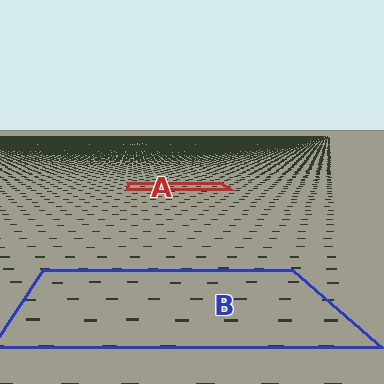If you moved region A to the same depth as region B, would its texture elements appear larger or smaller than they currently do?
They would appear larger. At a closer depth, the same texture elements are projected at a bigger on-screen size.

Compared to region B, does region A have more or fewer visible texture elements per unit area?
Region A has more texture elements per unit area — they are packed more densely because it is farther away.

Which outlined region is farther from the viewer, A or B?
Region A is farther from the viewer — the texture elements inside it appear smaller and more densely packed.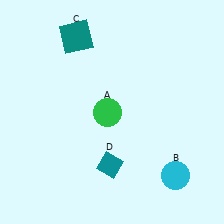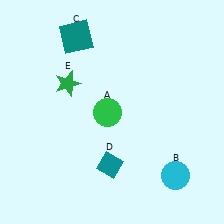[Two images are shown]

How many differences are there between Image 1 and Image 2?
There is 1 difference between the two images.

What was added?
A green star (E) was added in Image 2.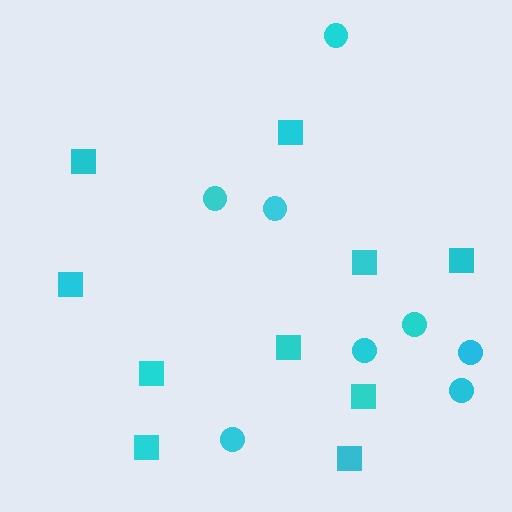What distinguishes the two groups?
There are 2 groups: one group of squares (10) and one group of circles (8).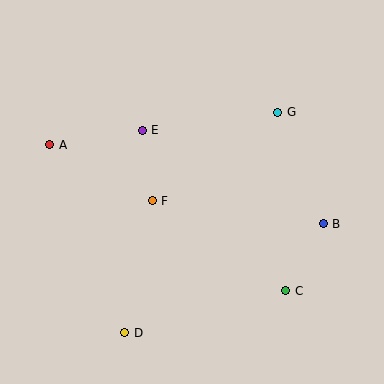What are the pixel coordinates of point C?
Point C is at (286, 291).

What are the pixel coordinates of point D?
Point D is at (125, 333).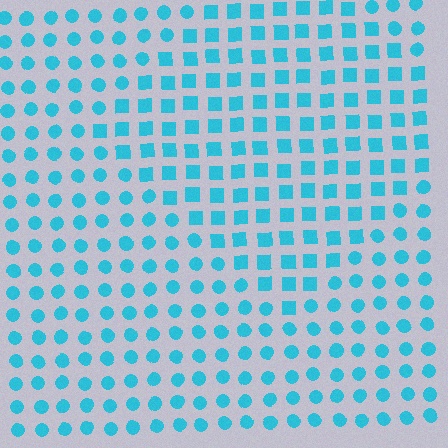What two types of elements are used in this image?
The image uses squares inside the diamond region and circles outside it.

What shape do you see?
I see a diamond.